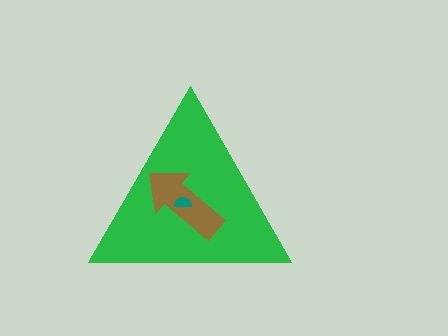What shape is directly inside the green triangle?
The brown arrow.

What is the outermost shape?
The green triangle.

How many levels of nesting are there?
3.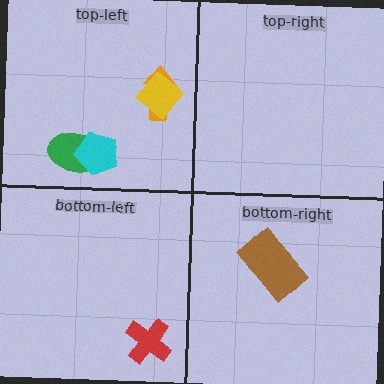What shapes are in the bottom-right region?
The brown rectangle.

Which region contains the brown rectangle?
The bottom-right region.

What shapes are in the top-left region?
The orange arrow, the green ellipse, the cyan pentagon, the yellow diamond.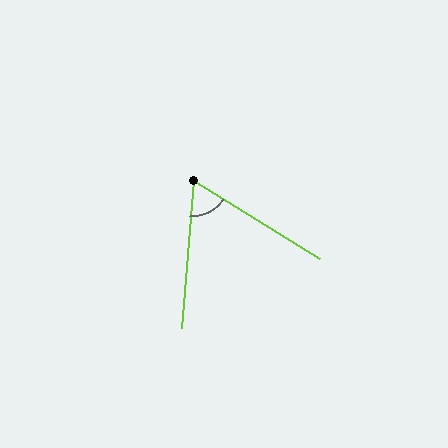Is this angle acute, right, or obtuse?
It is acute.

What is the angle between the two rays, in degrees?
Approximately 62 degrees.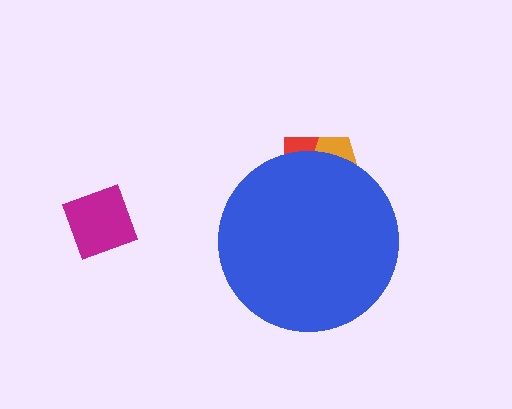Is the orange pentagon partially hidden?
Yes, the orange pentagon is partially hidden behind the blue circle.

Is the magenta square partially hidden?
No, the magenta square is fully visible.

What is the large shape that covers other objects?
A blue circle.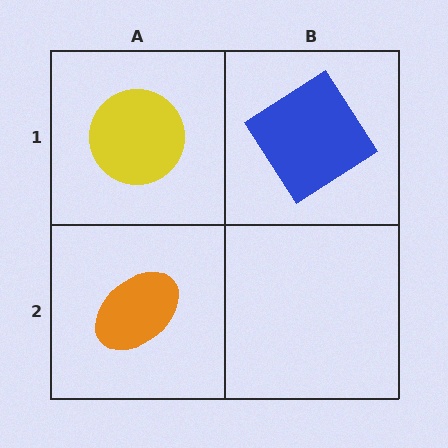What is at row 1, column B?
A blue diamond.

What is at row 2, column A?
An orange ellipse.